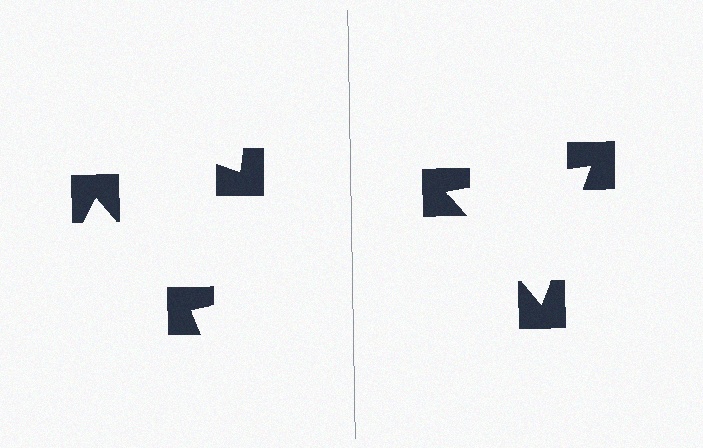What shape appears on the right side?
An illusory triangle.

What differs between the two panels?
The notched squares are positioned identically on both sides; only the wedge orientations differ. On the right they align to a triangle; on the left they are misaligned.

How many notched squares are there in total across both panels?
6 — 3 on each side.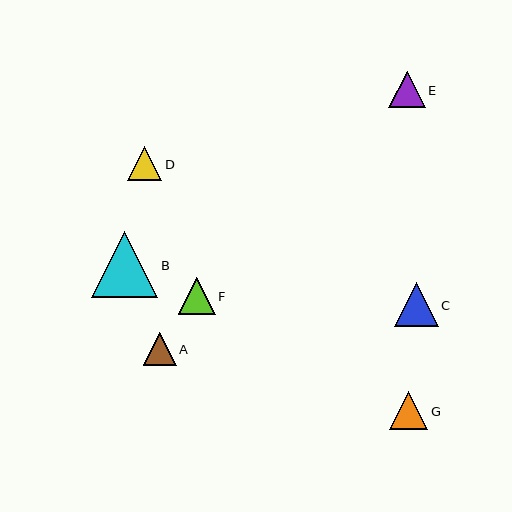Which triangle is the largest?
Triangle B is the largest with a size of approximately 66 pixels.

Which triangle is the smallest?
Triangle A is the smallest with a size of approximately 33 pixels.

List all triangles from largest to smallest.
From largest to smallest: B, C, G, F, E, D, A.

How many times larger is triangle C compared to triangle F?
Triangle C is approximately 1.2 times the size of triangle F.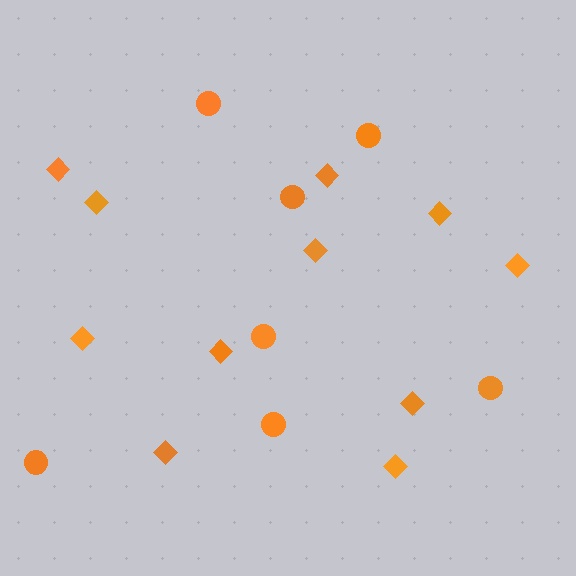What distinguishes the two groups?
There are 2 groups: one group of diamonds (11) and one group of circles (7).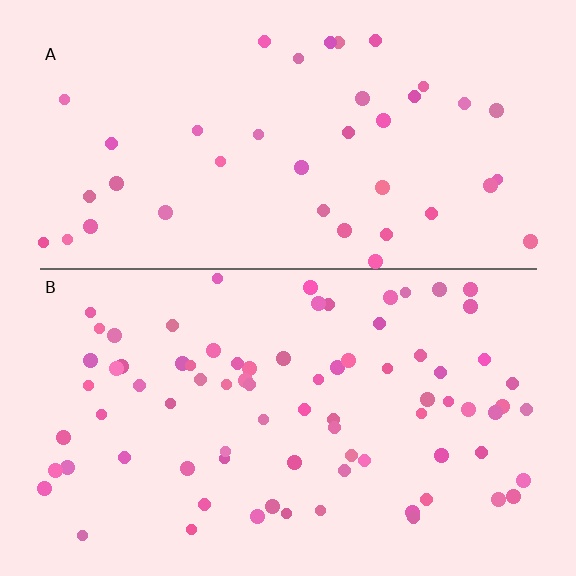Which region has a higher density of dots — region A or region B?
B (the bottom).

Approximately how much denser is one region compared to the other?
Approximately 2.0× — region B over region A.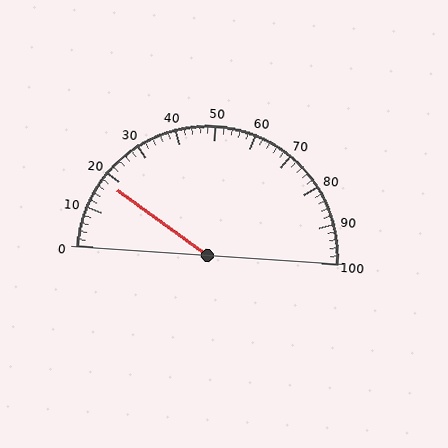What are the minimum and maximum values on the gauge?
The gauge ranges from 0 to 100.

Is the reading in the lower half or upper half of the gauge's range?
The reading is in the lower half of the range (0 to 100).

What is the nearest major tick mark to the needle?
The nearest major tick mark is 20.